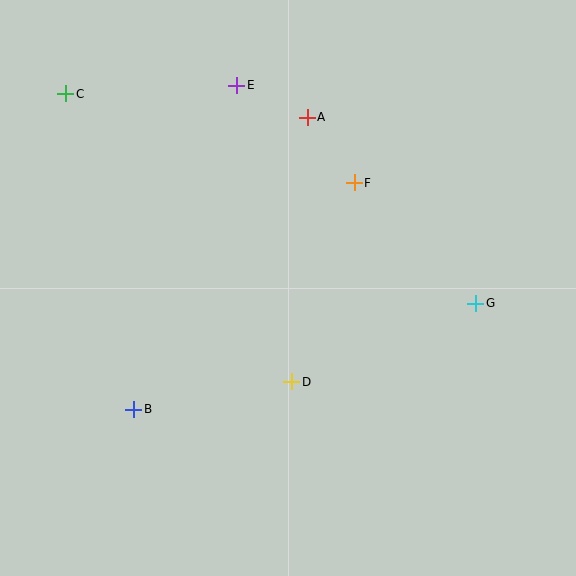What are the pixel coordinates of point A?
Point A is at (307, 117).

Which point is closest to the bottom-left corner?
Point B is closest to the bottom-left corner.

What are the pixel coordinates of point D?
Point D is at (292, 382).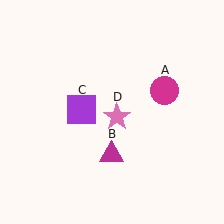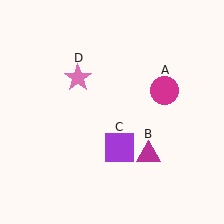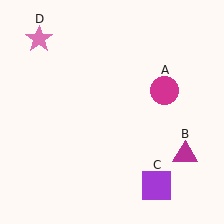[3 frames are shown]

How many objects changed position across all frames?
3 objects changed position: magenta triangle (object B), purple square (object C), pink star (object D).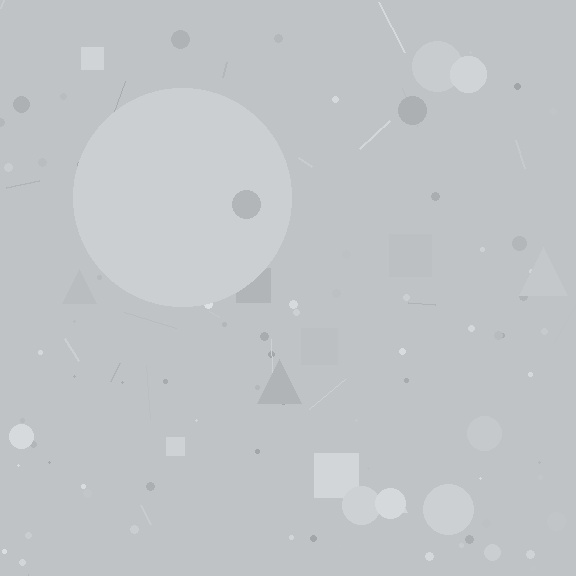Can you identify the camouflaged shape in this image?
The camouflaged shape is a circle.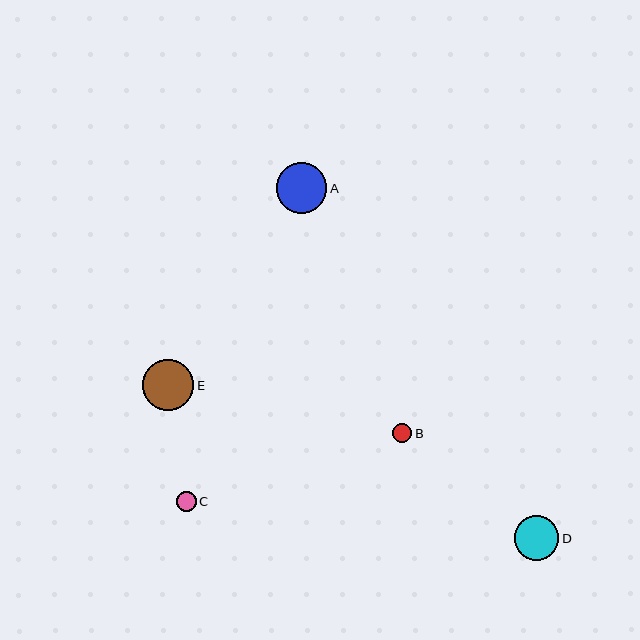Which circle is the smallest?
Circle B is the smallest with a size of approximately 19 pixels.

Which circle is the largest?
Circle E is the largest with a size of approximately 51 pixels.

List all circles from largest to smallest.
From largest to smallest: E, A, D, C, B.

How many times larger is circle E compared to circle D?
Circle E is approximately 1.1 times the size of circle D.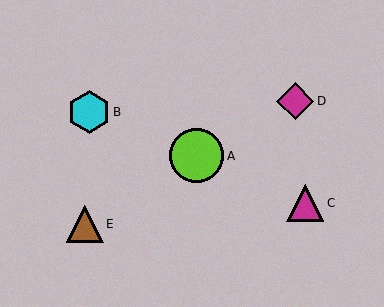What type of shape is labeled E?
Shape E is a brown triangle.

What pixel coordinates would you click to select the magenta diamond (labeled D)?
Click at (295, 101) to select the magenta diamond D.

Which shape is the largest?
The lime circle (labeled A) is the largest.